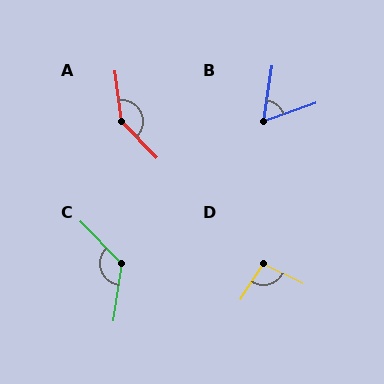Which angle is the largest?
A, at approximately 143 degrees.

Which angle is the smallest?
B, at approximately 62 degrees.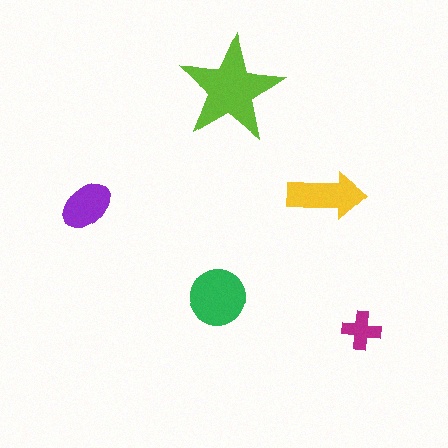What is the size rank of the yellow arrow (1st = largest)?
3rd.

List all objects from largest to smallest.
The lime star, the green circle, the yellow arrow, the purple ellipse, the magenta cross.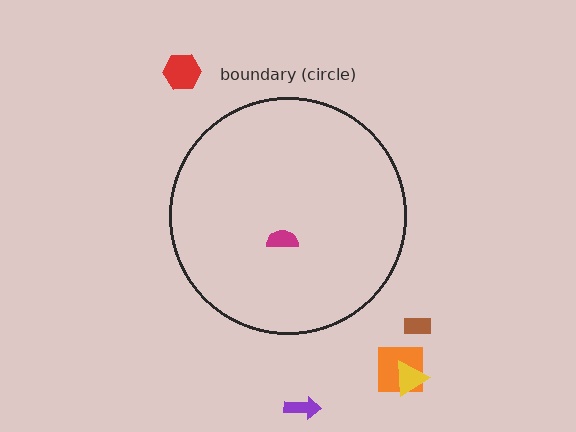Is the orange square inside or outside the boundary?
Outside.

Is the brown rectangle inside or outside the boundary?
Outside.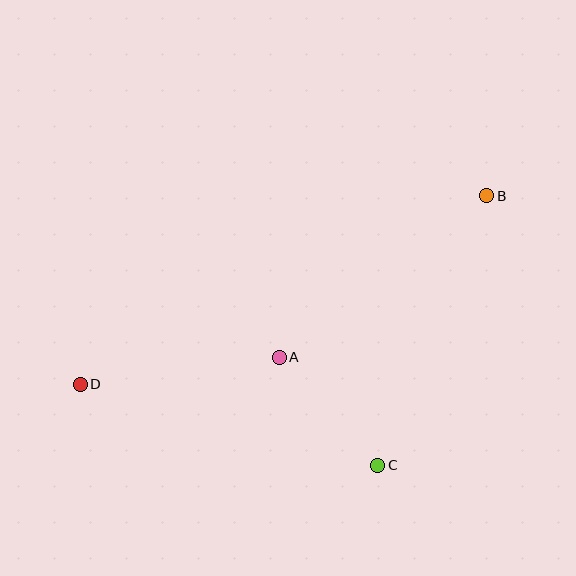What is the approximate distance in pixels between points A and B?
The distance between A and B is approximately 263 pixels.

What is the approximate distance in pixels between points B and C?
The distance between B and C is approximately 291 pixels.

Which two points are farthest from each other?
Points B and D are farthest from each other.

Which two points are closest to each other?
Points A and C are closest to each other.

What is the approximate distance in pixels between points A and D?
The distance between A and D is approximately 201 pixels.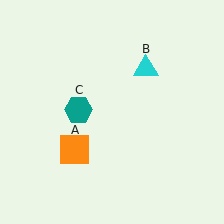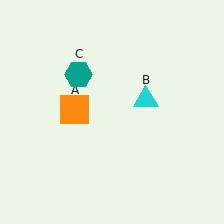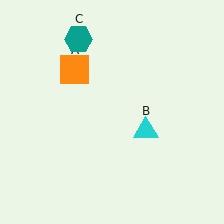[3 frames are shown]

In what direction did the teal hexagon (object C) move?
The teal hexagon (object C) moved up.